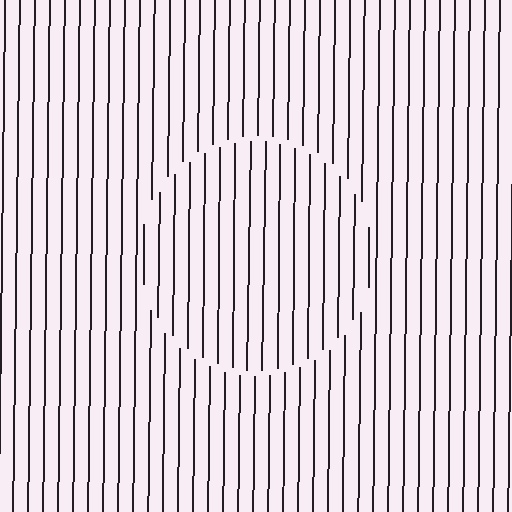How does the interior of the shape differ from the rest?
The interior of the shape contains the same grating, shifted by half a period — the contour is defined by the phase discontinuity where line-ends from the inner and outer gratings abut.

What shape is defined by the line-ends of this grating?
An illusory circle. The interior of the shape contains the same grating, shifted by half a period — the contour is defined by the phase discontinuity where line-ends from the inner and outer gratings abut.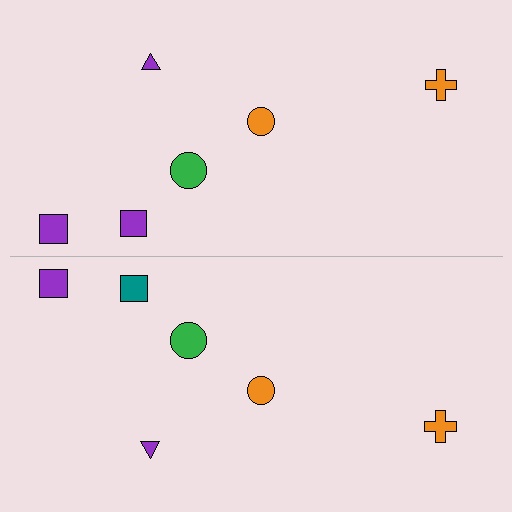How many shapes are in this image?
There are 12 shapes in this image.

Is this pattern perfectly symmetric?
No, the pattern is not perfectly symmetric. The teal square on the bottom side breaks the symmetry — its mirror counterpart is purple.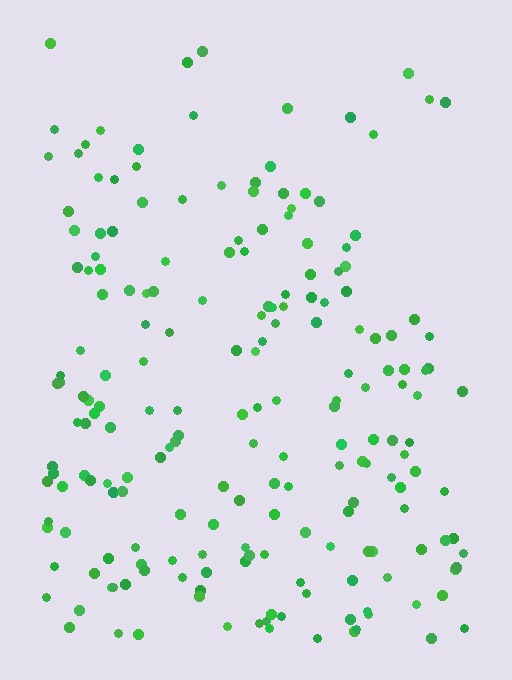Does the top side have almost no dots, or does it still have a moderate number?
Still a moderate number, just noticeably fewer than the bottom.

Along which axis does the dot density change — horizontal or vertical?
Vertical.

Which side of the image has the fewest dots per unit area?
The top.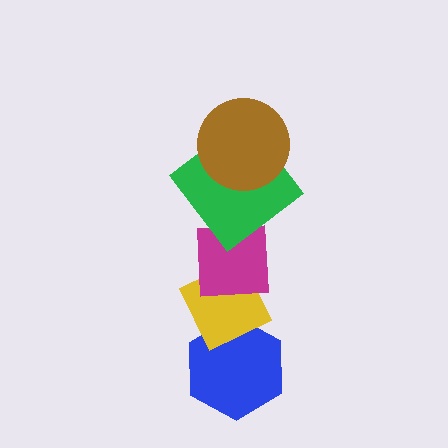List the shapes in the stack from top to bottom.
From top to bottom: the brown circle, the green diamond, the magenta square, the yellow diamond, the blue hexagon.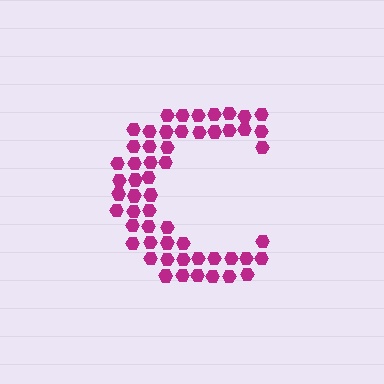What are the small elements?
The small elements are hexagons.